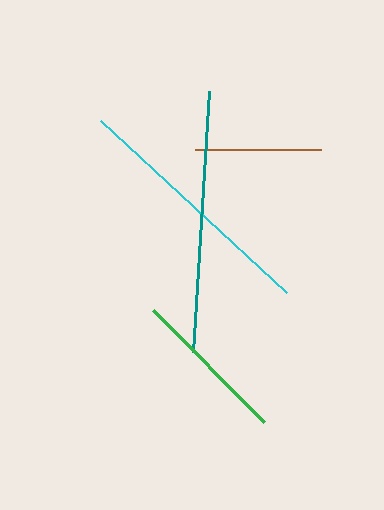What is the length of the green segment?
The green segment is approximately 158 pixels long.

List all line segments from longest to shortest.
From longest to shortest: teal, cyan, green, brown.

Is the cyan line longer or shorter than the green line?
The cyan line is longer than the green line.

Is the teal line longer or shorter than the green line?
The teal line is longer than the green line.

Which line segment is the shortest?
The brown line is the shortest at approximately 127 pixels.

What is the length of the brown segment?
The brown segment is approximately 127 pixels long.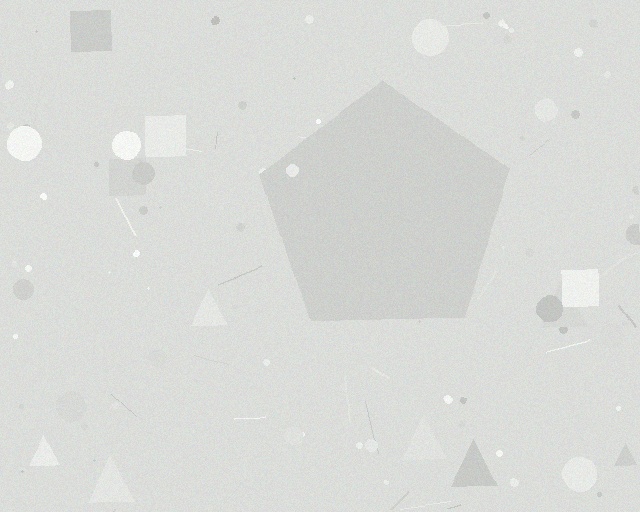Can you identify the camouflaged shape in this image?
The camouflaged shape is a pentagon.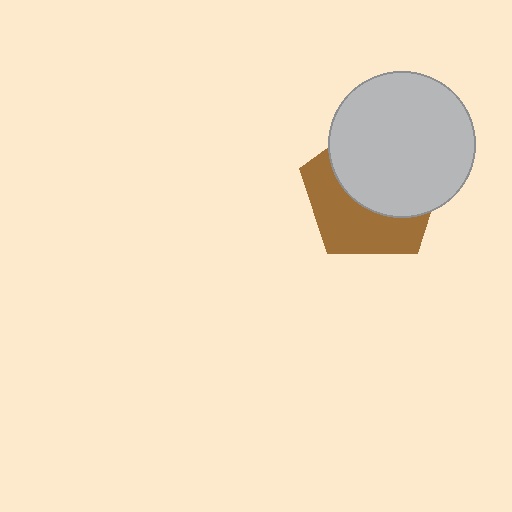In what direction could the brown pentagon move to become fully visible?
The brown pentagon could move toward the lower-left. That would shift it out from behind the light gray circle entirely.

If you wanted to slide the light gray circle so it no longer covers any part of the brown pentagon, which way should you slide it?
Slide it toward the upper-right — that is the most direct way to separate the two shapes.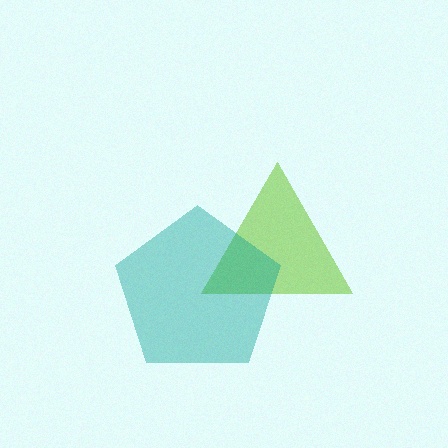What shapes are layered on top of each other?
The layered shapes are: a lime triangle, a teal pentagon.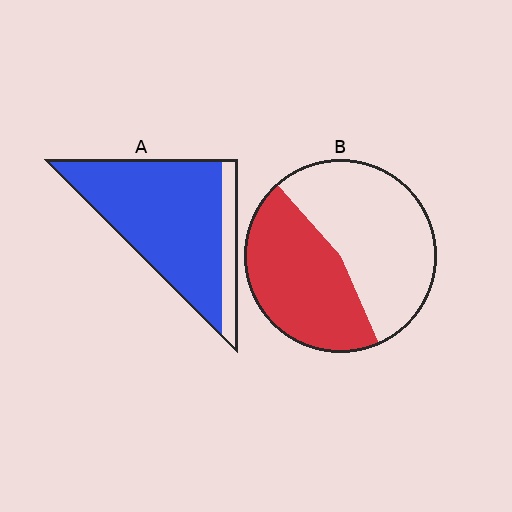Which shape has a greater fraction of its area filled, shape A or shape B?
Shape A.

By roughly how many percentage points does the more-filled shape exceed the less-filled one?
By roughly 40 percentage points (A over B).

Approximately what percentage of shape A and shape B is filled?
A is approximately 85% and B is approximately 45%.